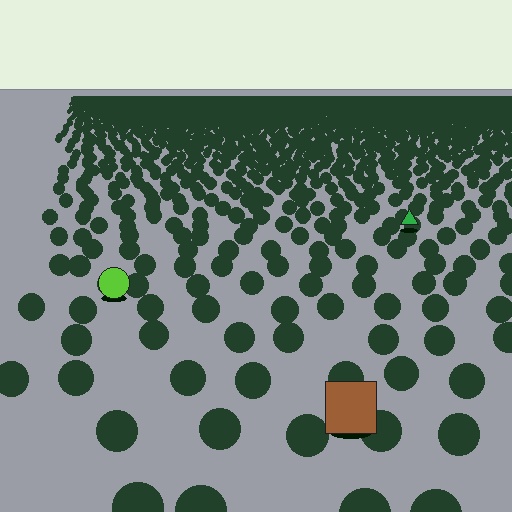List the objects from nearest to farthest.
From nearest to farthest: the brown square, the lime circle, the green triangle.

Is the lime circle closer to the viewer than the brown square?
No. The brown square is closer — you can tell from the texture gradient: the ground texture is coarser near it.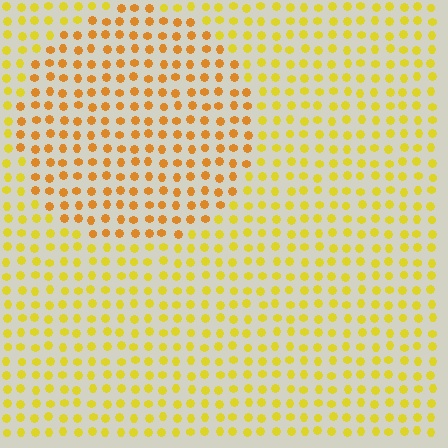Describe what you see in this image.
The image is filled with small yellow elements in a uniform arrangement. A circle-shaped region is visible where the elements are tinted to a slightly different hue, forming a subtle color boundary.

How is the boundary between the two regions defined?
The boundary is defined purely by a slight shift in hue (about 26 degrees). Spacing, size, and orientation are identical on both sides.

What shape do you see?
I see a circle.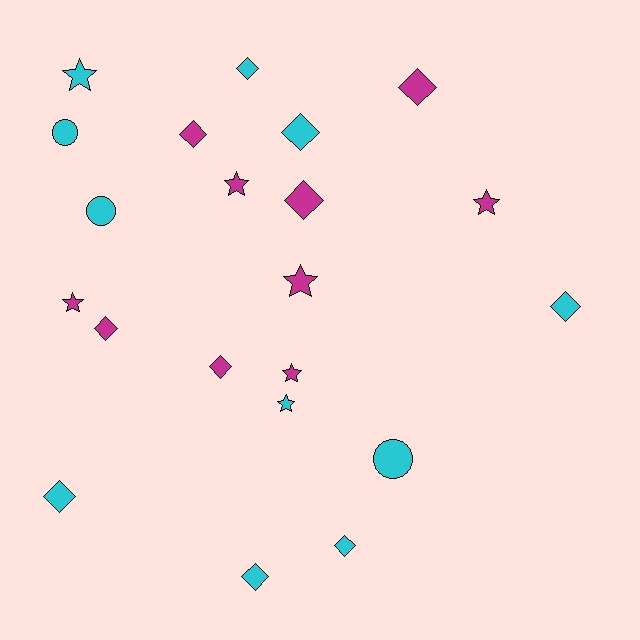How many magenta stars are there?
There are 5 magenta stars.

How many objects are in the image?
There are 21 objects.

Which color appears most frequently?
Cyan, with 11 objects.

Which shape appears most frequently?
Diamond, with 11 objects.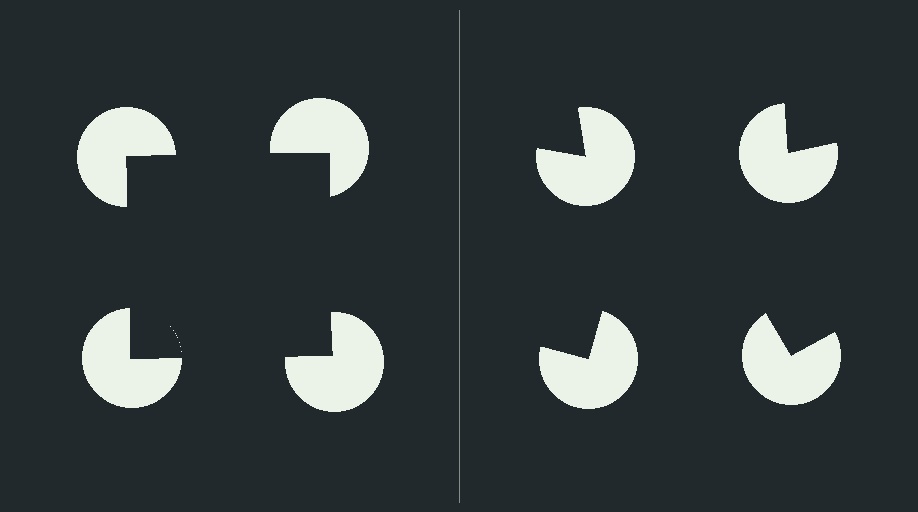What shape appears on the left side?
An illusory square.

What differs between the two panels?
The pac-man discs are positioned identically on both sides; only the wedge orientations differ. On the left they align to a square; on the right they are misaligned.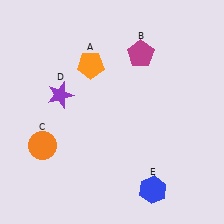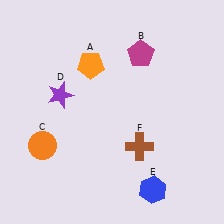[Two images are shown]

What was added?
A brown cross (F) was added in Image 2.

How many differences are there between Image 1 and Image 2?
There is 1 difference between the two images.